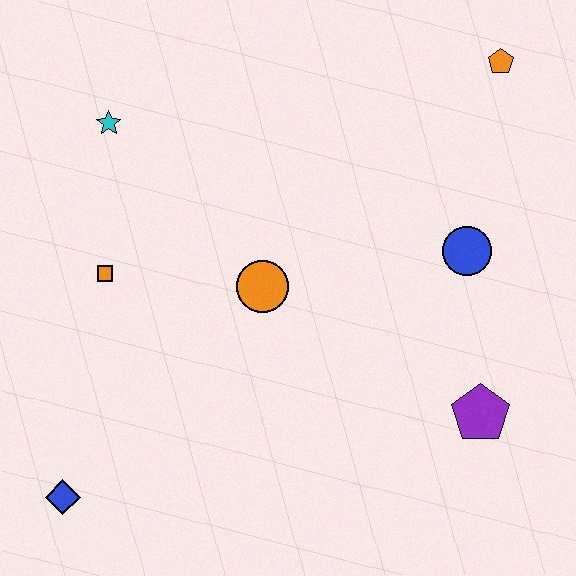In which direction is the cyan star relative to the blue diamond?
The cyan star is above the blue diamond.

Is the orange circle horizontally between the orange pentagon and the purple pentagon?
No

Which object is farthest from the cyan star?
The purple pentagon is farthest from the cyan star.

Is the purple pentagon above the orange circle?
No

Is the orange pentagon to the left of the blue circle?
No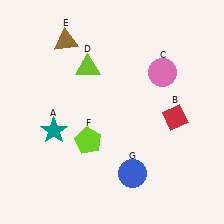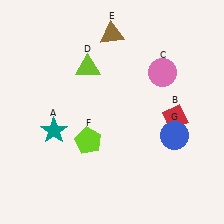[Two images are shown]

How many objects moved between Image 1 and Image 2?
2 objects moved between the two images.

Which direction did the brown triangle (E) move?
The brown triangle (E) moved right.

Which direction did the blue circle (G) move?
The blue circle (G) moved right.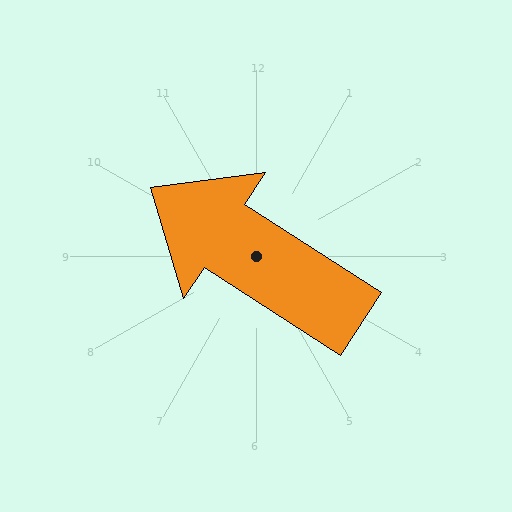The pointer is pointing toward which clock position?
Roughly 10 o'clock.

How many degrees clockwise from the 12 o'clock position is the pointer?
Approximately 303 degrees.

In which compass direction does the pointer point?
Northwest.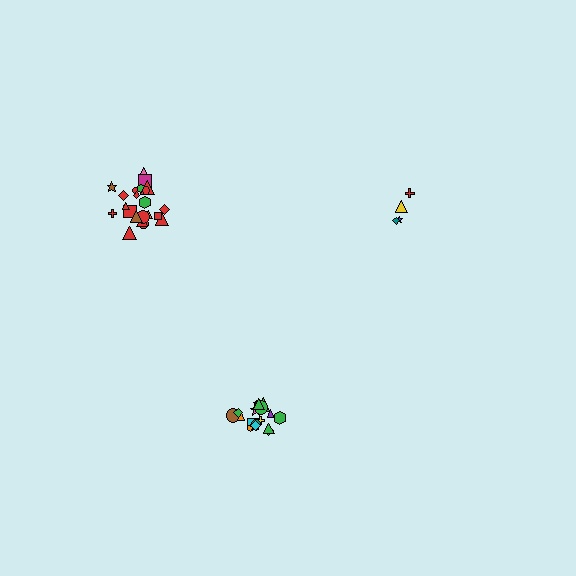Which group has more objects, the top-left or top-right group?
The top-left group.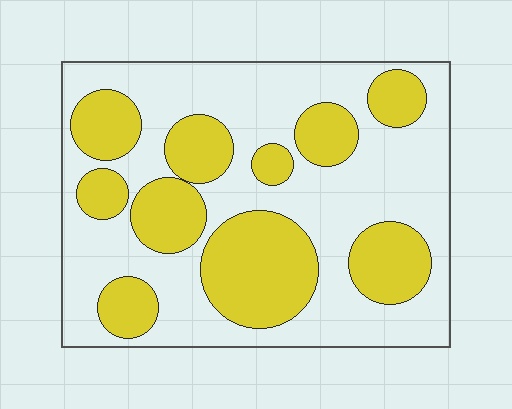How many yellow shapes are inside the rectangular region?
10.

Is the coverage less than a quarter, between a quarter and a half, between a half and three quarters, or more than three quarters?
Between a quarter and a half.